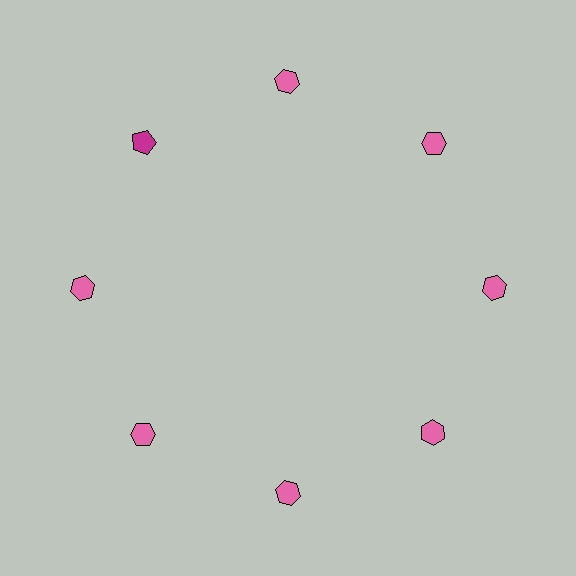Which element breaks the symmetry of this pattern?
The magenta pentagon at roughly the 10 o'clock position breaks the symmetry. All other shapes are pink hexagons.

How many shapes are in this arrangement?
There are 8 shapes arranged in a ring pattern.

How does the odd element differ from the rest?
It differs in both color (magenta instead of pink) and shape (pentagon instead of hexagon).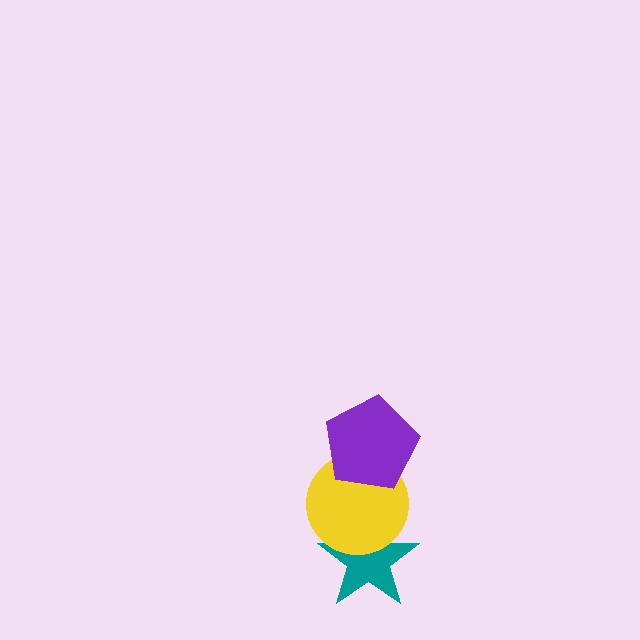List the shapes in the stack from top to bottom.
From top to bottom: the purple pentagon, the yellow circle, the teal star.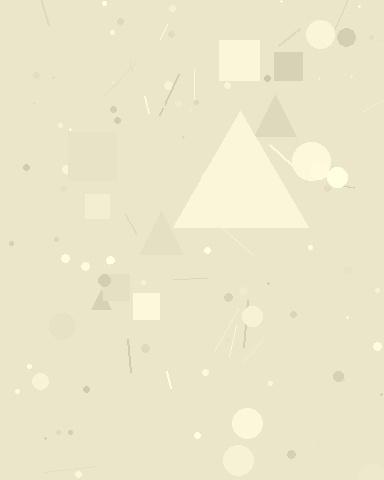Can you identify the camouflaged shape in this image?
The camouflaged shape is a triangle.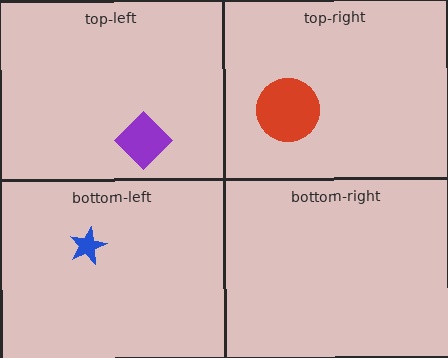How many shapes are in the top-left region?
1.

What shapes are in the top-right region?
The red circle.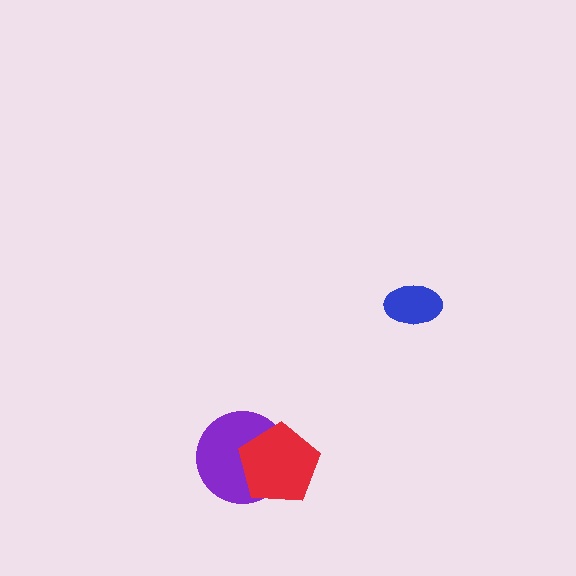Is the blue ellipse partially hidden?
No, no other shape covers it.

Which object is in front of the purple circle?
The red pentagon is in front of the purple circle.